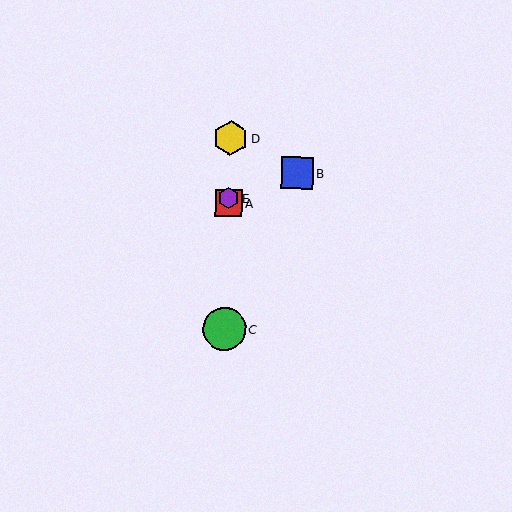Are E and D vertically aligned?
Yes, both are at x≈229.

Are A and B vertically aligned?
No, A is at x≈228 and B is at x≈297.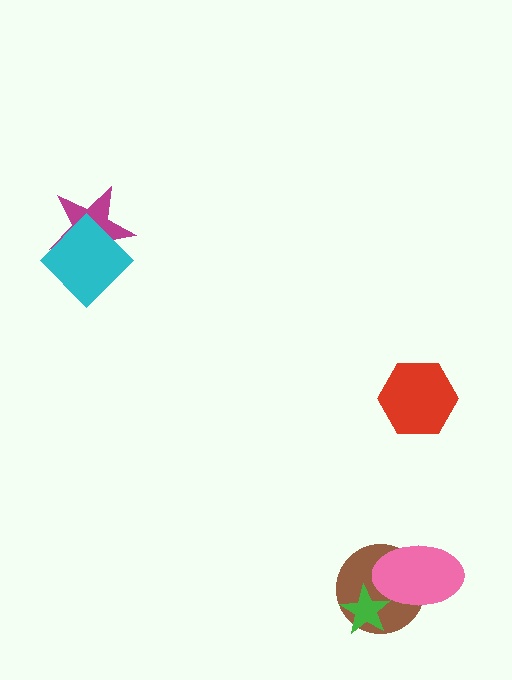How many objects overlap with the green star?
2 objects overlap with the green star.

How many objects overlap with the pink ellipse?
2 objects overlap with the pink ellipse.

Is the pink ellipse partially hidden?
Yes, it is partially covered by another shape.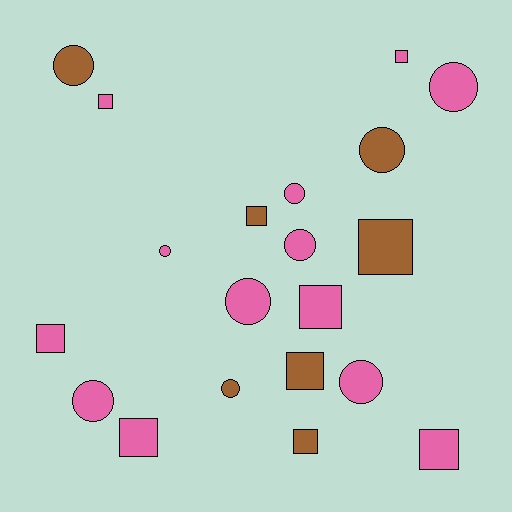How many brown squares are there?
There are 4 brown squares.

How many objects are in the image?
There are 20 objects.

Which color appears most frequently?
Pink, with 13 objects.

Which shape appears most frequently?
Square, with 10 objects.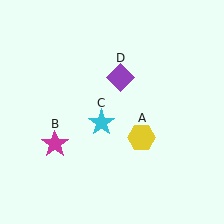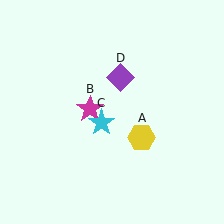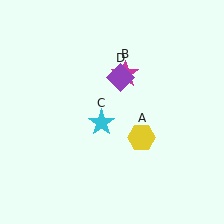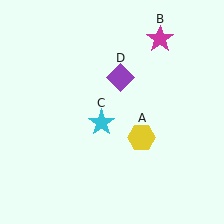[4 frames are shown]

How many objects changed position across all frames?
1 object changed position: magenta star (object B).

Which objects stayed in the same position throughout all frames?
Yellow hexagon (object A) and cyan star (object C) and purple diamond (object D) remained stationary.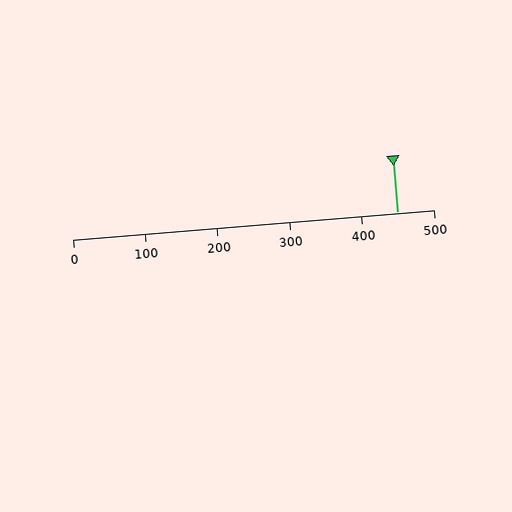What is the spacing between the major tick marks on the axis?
The major ticks are spaced 100 apart.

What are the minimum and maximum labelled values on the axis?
The axis runs from 0 to 500.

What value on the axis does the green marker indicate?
The marker indicates approximately 450.